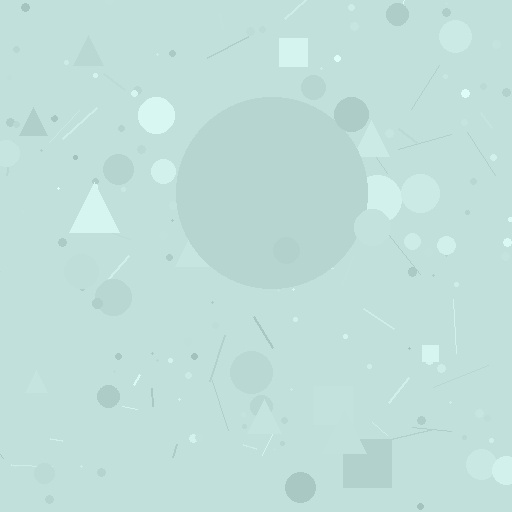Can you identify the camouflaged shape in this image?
The camouflaged shape is a circle.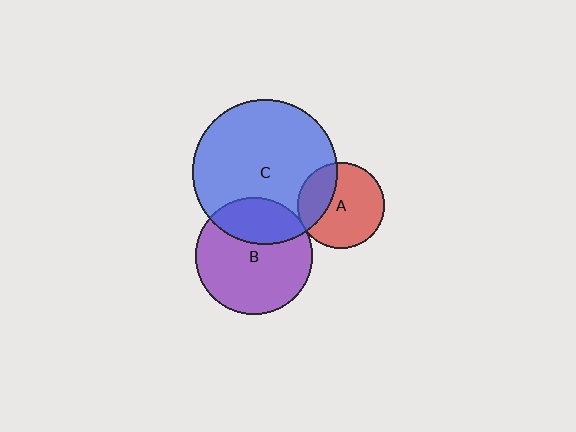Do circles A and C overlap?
Yes.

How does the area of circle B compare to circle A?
Approximately 1.8 times.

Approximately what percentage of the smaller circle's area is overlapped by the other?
Approximately 30%.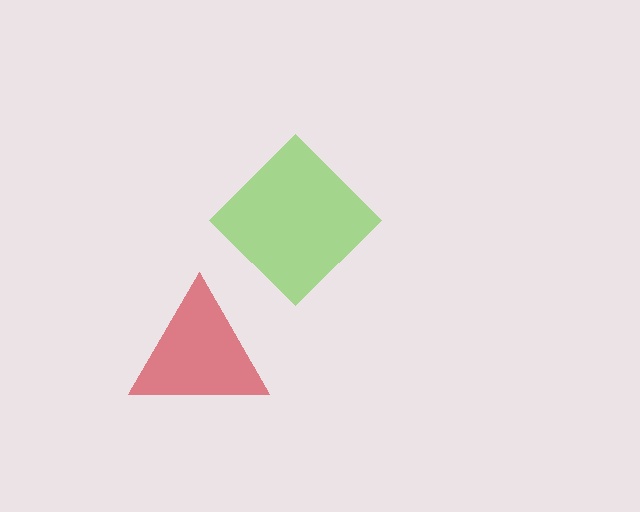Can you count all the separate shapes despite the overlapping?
Yes, there are 2 separate shapes.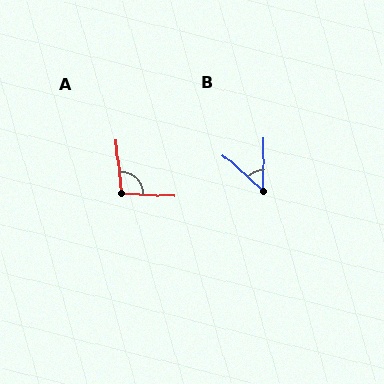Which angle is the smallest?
B, at approximately 49 degrees.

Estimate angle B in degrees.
Approximately 49 degrees.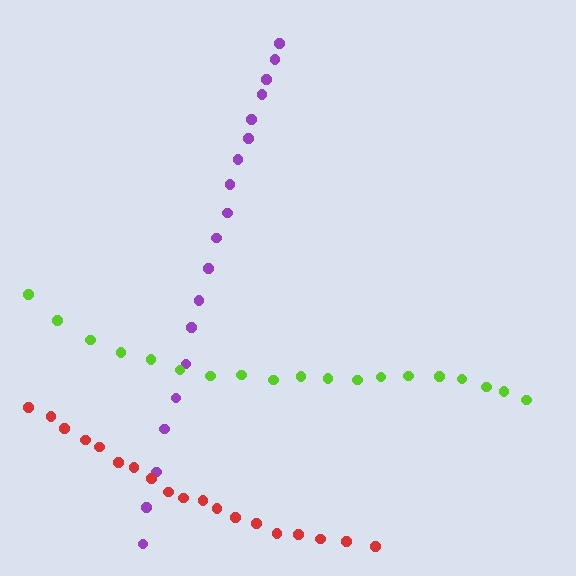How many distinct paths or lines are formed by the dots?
There are 3 distinct paths.